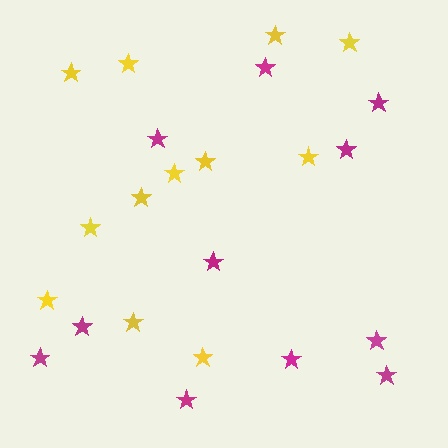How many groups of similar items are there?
There are 2 groups: one group of magenta stars (11) and one group of yellow stars (12).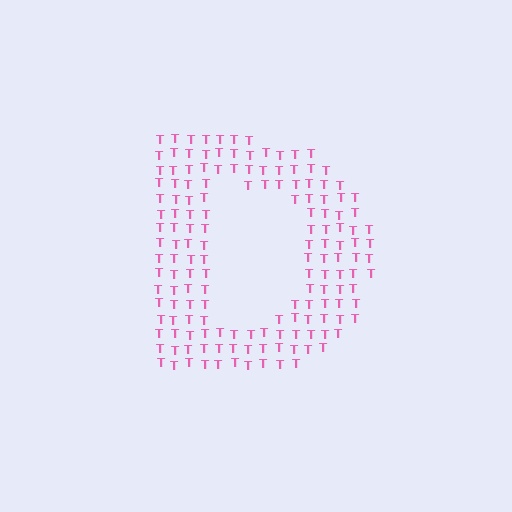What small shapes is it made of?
It is made of small letter T's.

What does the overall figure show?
The overall figure shows the letter D.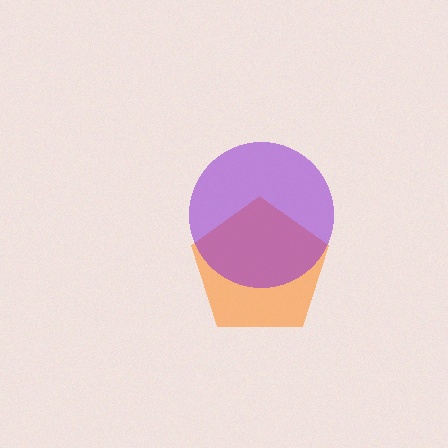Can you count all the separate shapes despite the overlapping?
Yes, there are 2 separate shapes.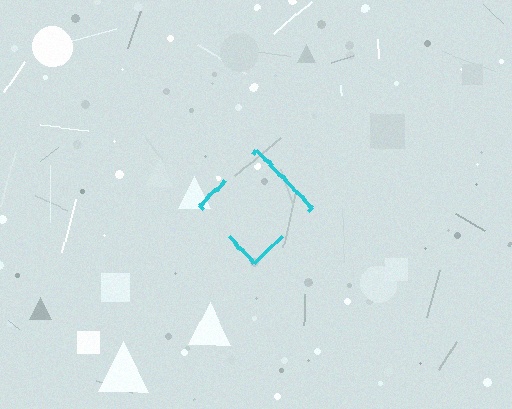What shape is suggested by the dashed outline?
The dashed outline suggests a diamond.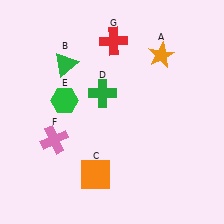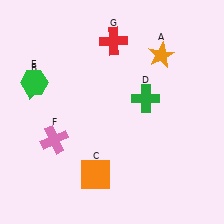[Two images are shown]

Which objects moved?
The objects that moved are: the green triangle (B), the green cross (D), the green hexagon (E).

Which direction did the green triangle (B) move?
The green triangle (B) moved left.